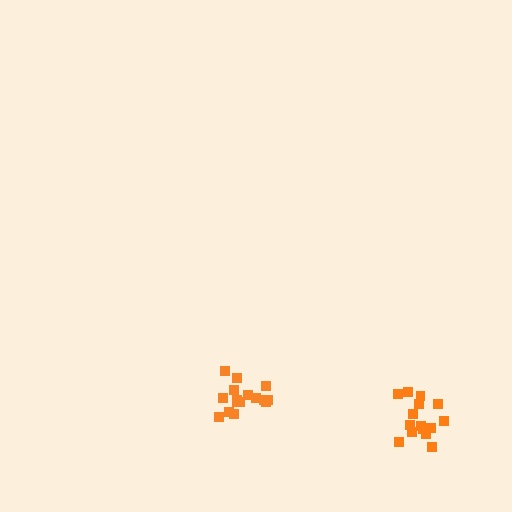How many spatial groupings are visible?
There are 2 spatial groupings.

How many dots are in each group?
Group 1: 16 dots, Group 2: 15 dots (31 total).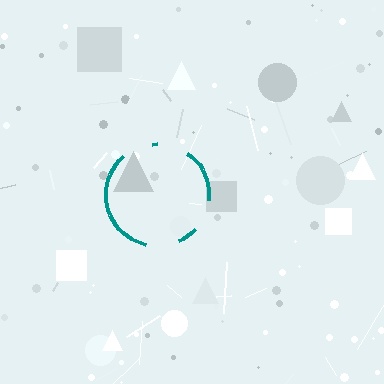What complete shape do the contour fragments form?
The contour fragments form a circle.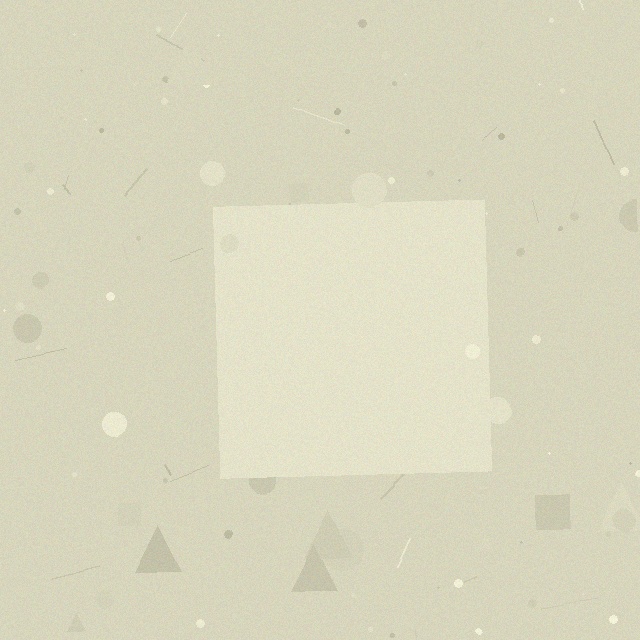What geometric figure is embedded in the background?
A square is embedded in the background.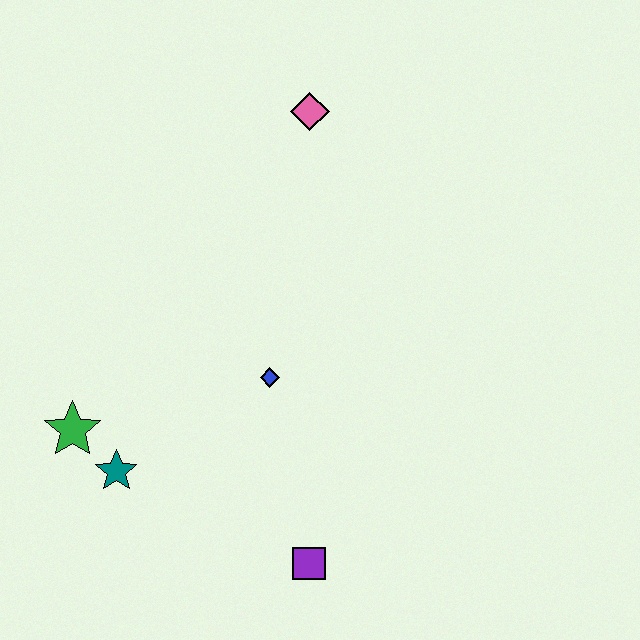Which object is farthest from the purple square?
The pink diamond is farthest from the purple square.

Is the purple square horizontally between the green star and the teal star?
No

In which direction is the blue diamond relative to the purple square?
The blue diamond is above the purple square.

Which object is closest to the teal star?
The green star is closest to the teal star.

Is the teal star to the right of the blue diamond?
No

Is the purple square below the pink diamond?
Yes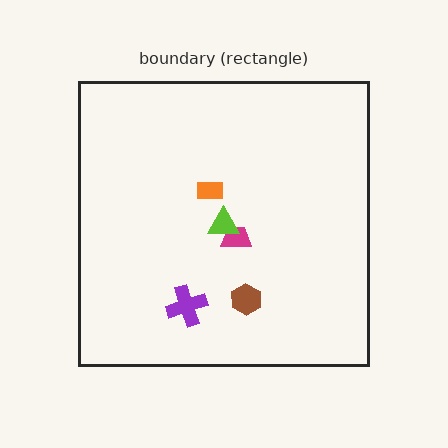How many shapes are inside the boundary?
5 inside, 0 outside.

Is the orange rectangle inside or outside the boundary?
Inside.